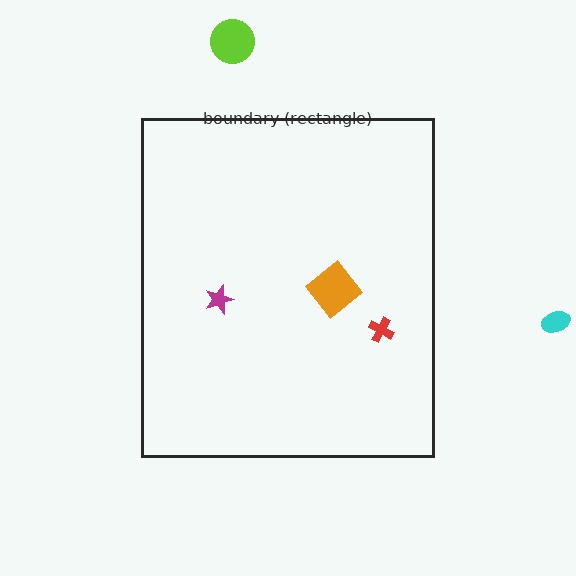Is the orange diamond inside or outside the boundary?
Inside.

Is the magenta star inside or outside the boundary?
Inside.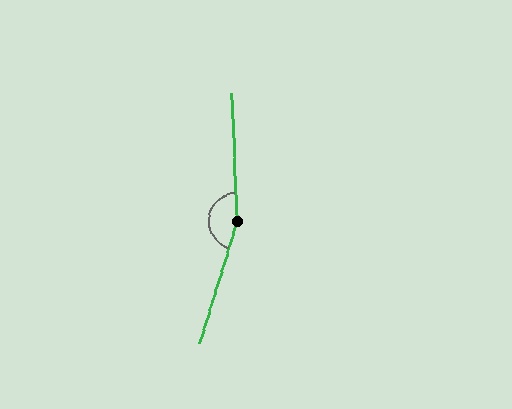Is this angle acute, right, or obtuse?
It is obtuse.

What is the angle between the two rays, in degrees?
Approximately 160 degrees.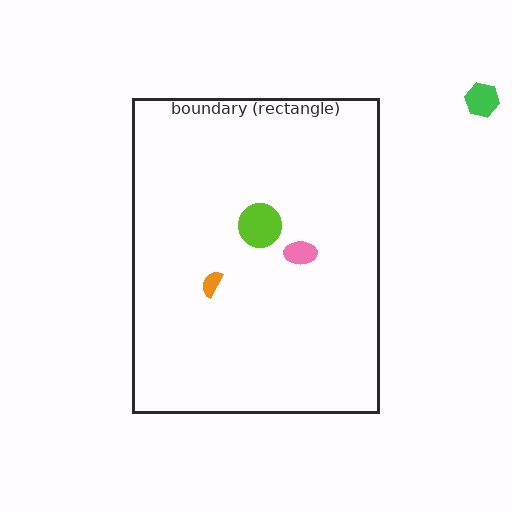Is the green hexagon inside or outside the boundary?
Outside.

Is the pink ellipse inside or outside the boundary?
Inside.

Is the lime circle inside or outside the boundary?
Inside.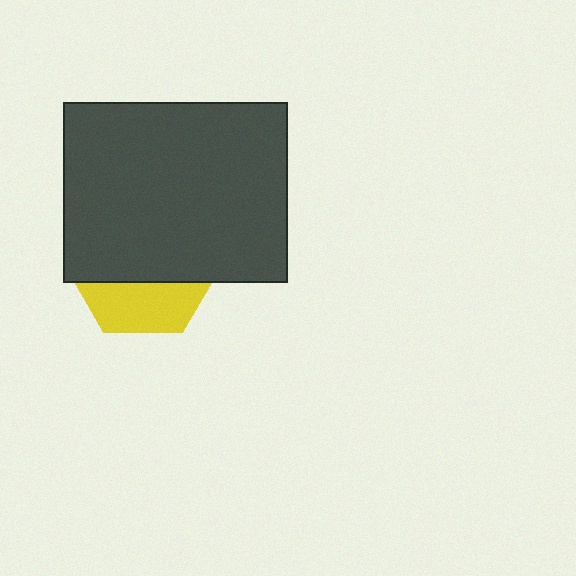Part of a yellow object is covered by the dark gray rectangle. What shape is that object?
It is a hexagon.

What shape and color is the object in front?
The object in front is a dark gray rectangle.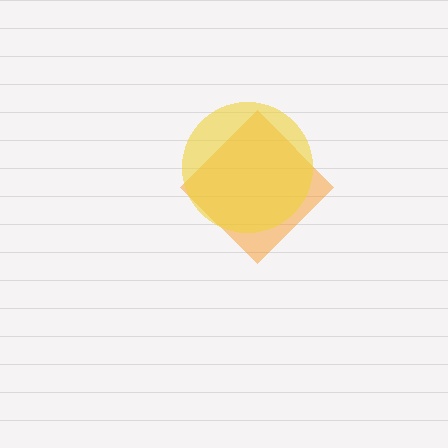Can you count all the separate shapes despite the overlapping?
Yes, there are 2 separate shapes.